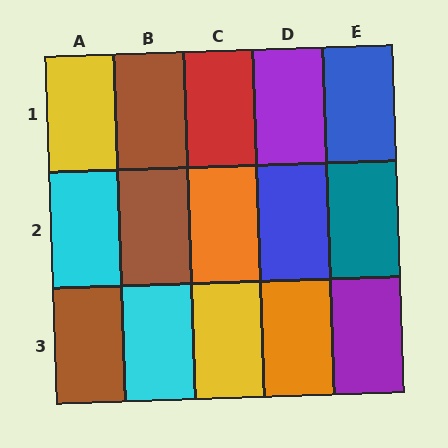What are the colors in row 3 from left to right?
Brown, cyan, yellow, orange, purple.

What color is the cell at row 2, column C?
Orange.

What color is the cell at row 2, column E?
Teal.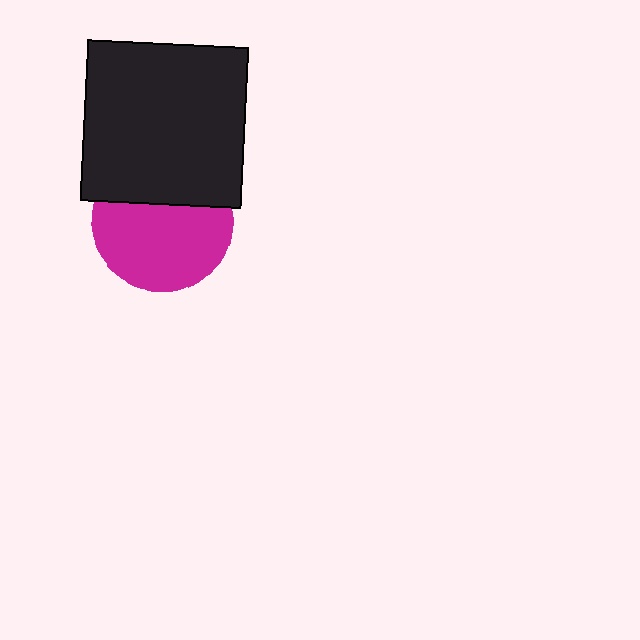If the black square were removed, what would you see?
You would see the complete magenta circle.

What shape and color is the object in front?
The object in front is a black square.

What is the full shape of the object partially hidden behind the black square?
The partially hidden object is a magenta circle.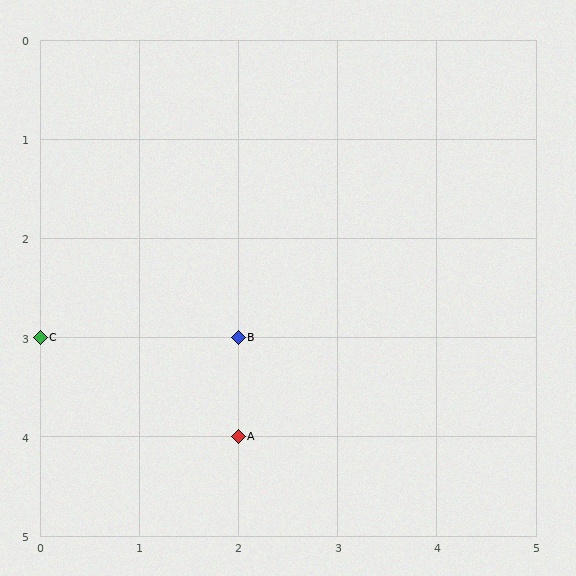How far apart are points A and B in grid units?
Points A and B are 1 row apart.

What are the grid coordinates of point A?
Point A is at grid coordinates (2, 4).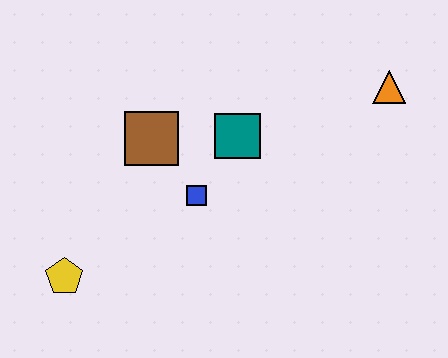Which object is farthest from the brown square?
The orange triangle is farthest from the brown square.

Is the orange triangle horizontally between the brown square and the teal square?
No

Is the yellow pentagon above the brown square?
No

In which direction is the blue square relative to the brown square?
The blue square is below the brown square.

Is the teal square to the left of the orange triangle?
Yes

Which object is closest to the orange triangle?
The teal square is closest to the orange triangle.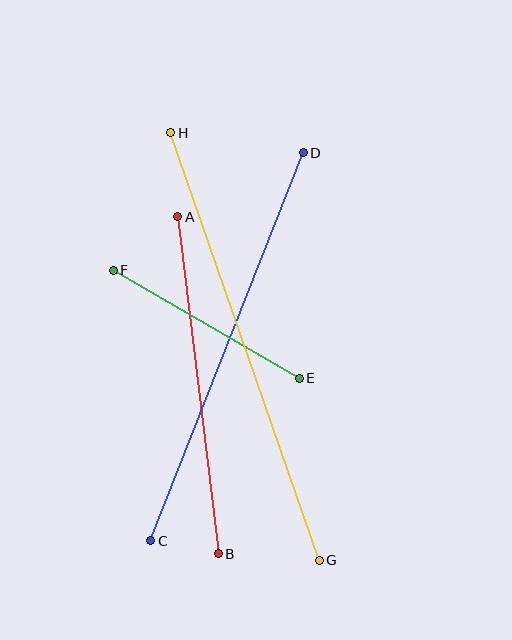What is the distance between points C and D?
The distance is approximately 417 pixels.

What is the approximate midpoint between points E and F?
The midpoint is at approximately (206, 324) pixels.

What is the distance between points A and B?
The distance is approximately 339 pixels.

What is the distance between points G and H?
The distance is approximately 453 pixels.